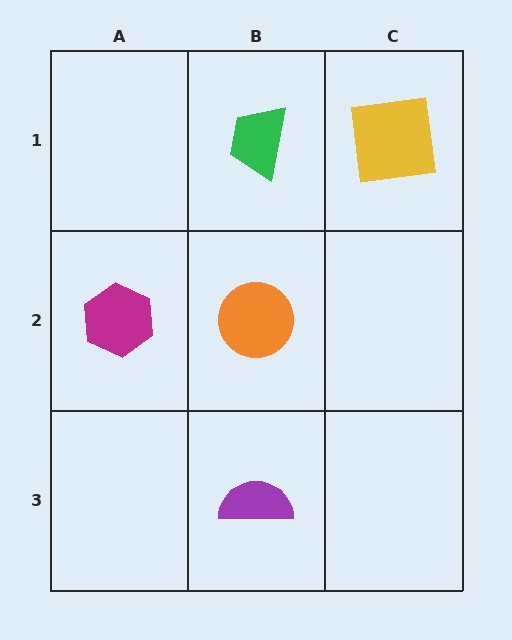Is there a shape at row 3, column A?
No, that cell is empty.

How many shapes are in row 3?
1 shape.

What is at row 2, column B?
An orange circle.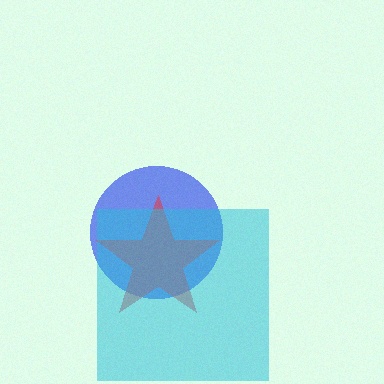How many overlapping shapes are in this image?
There are 3 overlapping shapes in the image.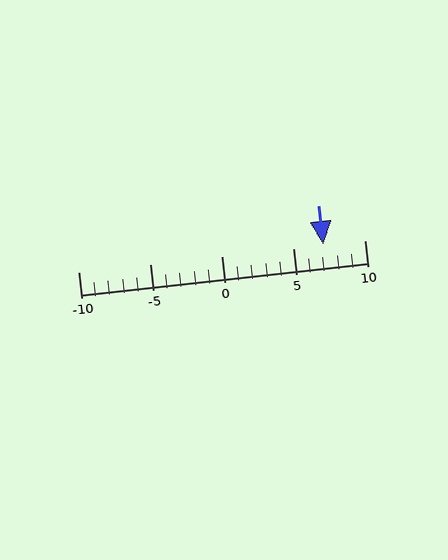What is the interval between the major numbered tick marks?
The major tick marks are spaced 5 units apart.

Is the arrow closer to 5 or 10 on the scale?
The arrow is closer to 5.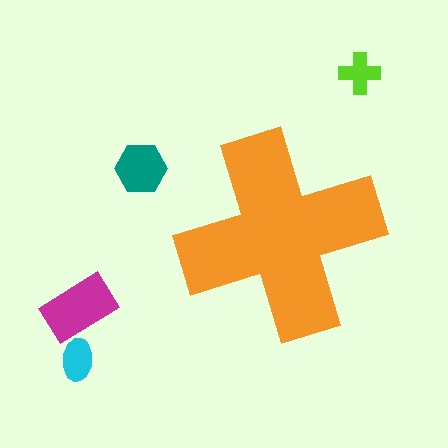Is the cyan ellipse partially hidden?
No, the cyan ellipse is fully visible.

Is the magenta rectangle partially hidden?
No, the magenta rectangle is fully visible.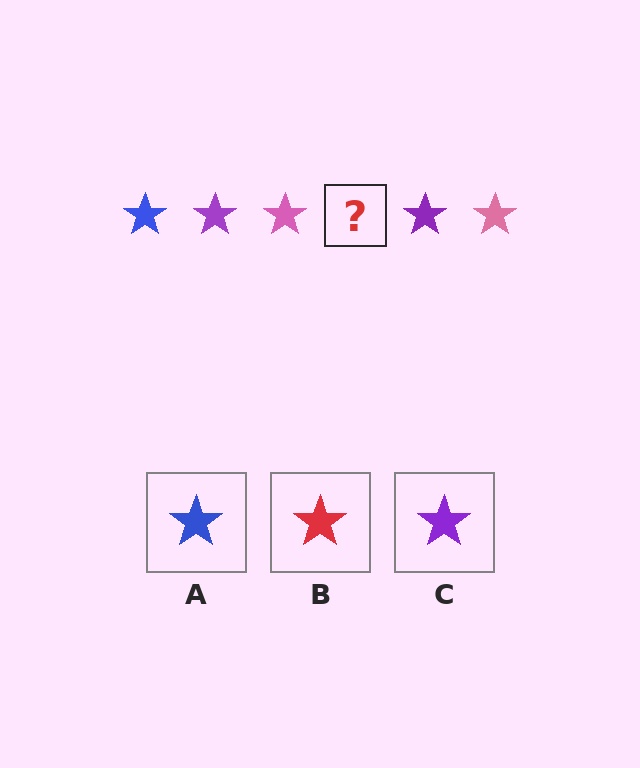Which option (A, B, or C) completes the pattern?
A.